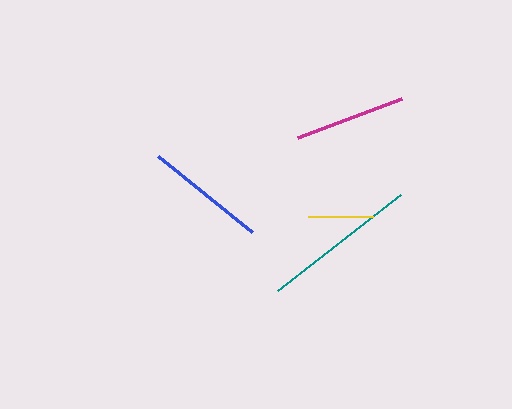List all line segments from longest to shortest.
From longest to shortest: teal, blue, magenta, yellow.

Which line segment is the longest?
The teal line is the longest at approximately 156 pixels.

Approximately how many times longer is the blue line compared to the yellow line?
The blue line is approximately 1.9 times the length of the yellow line.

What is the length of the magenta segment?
The magenta segment is approximately 111 pixels long.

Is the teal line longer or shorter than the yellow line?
The teal line is longer than the yellow line.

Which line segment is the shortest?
The yellow line is the shortest at approximately 64 pixels.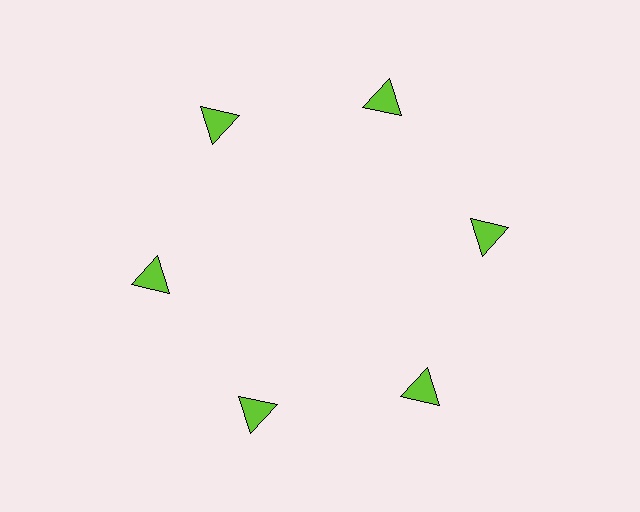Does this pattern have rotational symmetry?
Yes, this pattern has 6-fold rotational symmetry. It looks the same after rotating 60 degrees around the center.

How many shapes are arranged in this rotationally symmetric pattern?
There are 6 shapes, arranged in 6 groups of 1.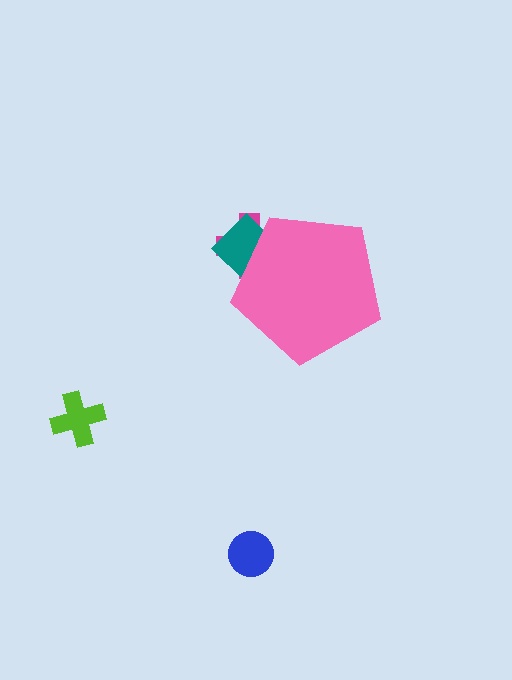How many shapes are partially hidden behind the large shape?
2 shapes are partially hidden.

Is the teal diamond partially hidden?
Yes, the teal diamond is partially hidden behind the pink pentagon.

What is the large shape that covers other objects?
A pink pentagon.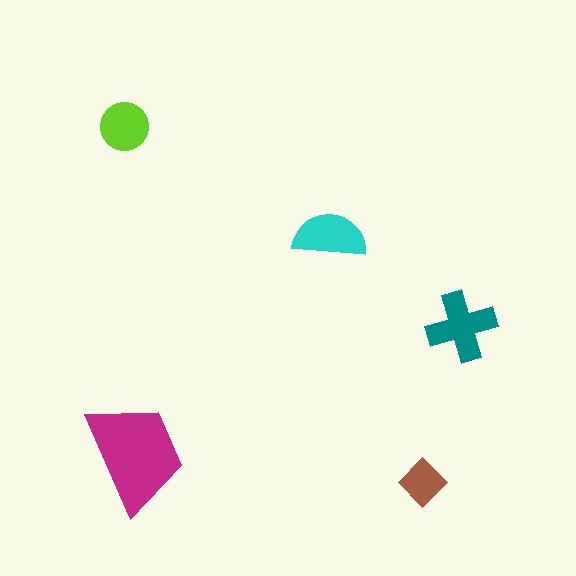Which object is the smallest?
The brown diamond.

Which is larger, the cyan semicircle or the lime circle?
The cyan semicircle.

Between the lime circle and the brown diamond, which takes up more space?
The lime circle.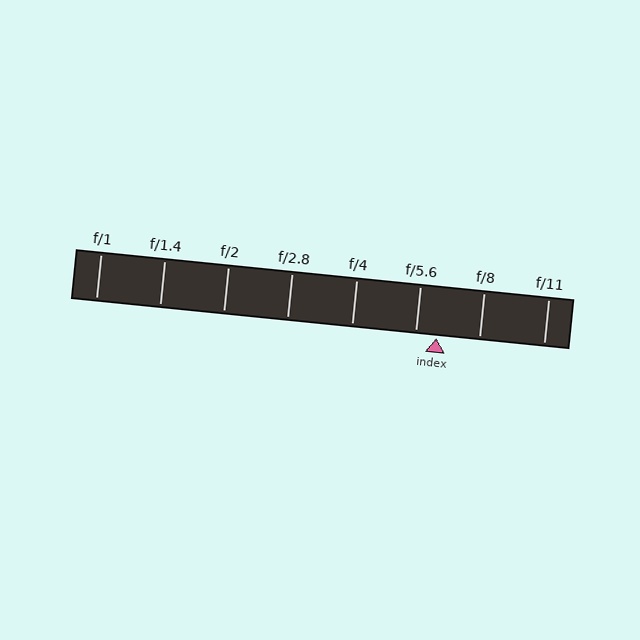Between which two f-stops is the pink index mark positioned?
The index mark is between f/5.6 and f/8.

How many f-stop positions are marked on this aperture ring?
There are 8 f-stop positions marked.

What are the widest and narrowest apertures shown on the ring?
The widest aperture shown is f/1 and the narrowest is f/11.